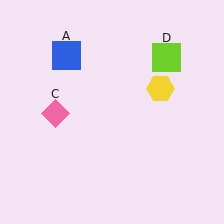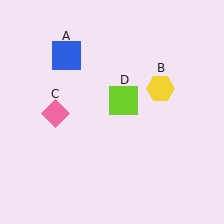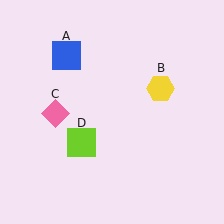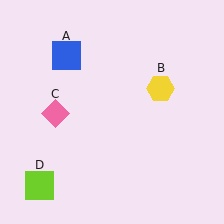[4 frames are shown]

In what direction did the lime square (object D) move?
The lime square (object D) moved down and to the left.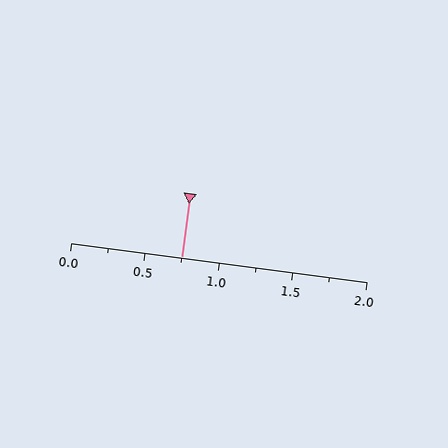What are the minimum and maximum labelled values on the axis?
The axis runs from 0.0 to 2.0.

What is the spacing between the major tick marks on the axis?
The major ticks are spaced 0.5 apart.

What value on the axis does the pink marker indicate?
The marker indicates approximately 0.75.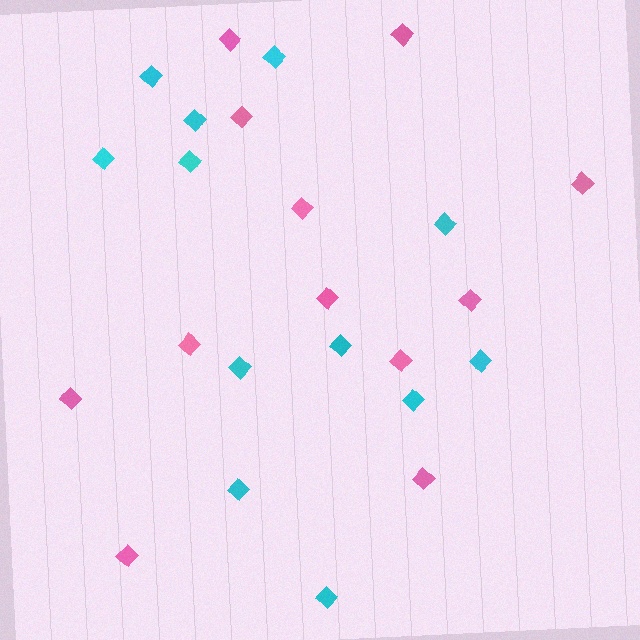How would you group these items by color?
There are 2 groups: one group of pink diamonds (12) and one group of cyan diamonds (12).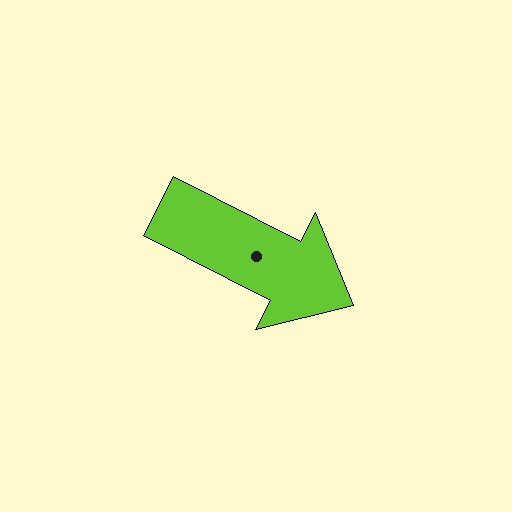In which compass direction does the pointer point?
Southeast.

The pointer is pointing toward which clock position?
Roughly 4 o'clock.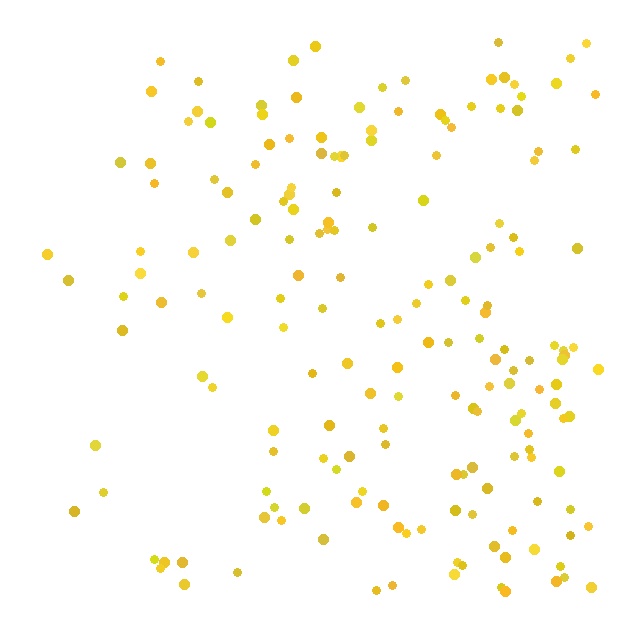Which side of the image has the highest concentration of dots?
The right.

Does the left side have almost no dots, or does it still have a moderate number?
Still a moderate number, just noticeably fewer than the right.